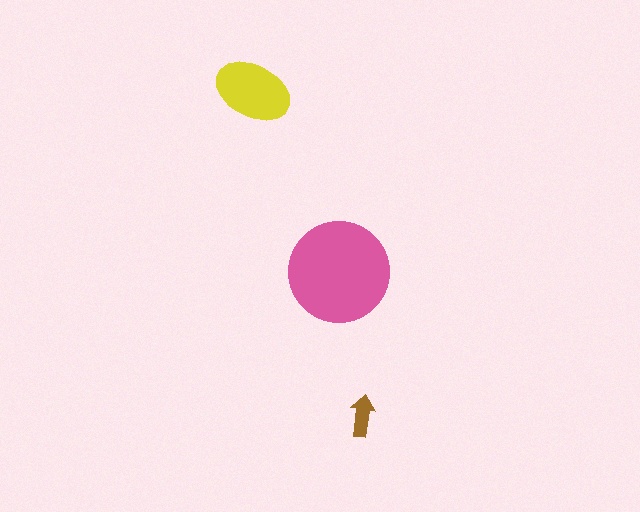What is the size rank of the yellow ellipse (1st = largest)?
2nd.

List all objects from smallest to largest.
The brown arrow, the yellow ellipse, the pink circle.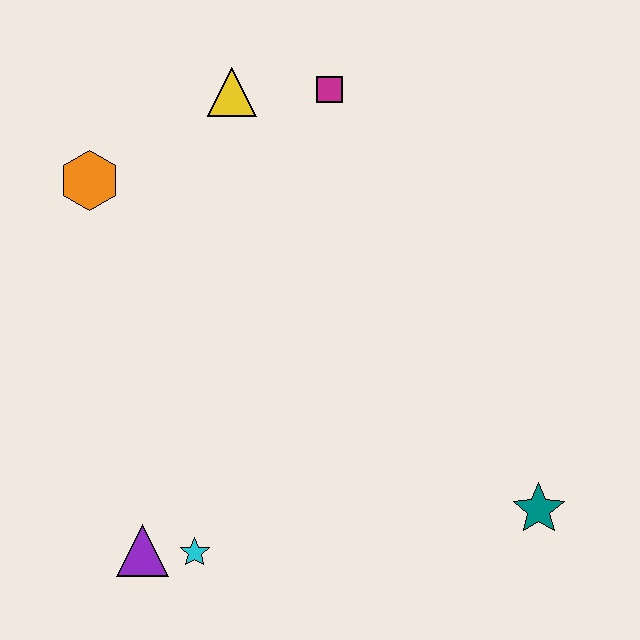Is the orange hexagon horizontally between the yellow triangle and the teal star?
No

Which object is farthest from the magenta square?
The purple triangle is farthest from the magenta square.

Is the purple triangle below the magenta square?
Yes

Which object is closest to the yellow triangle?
The magenta square is closest to the yellow triangle.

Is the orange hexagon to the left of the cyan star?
Yes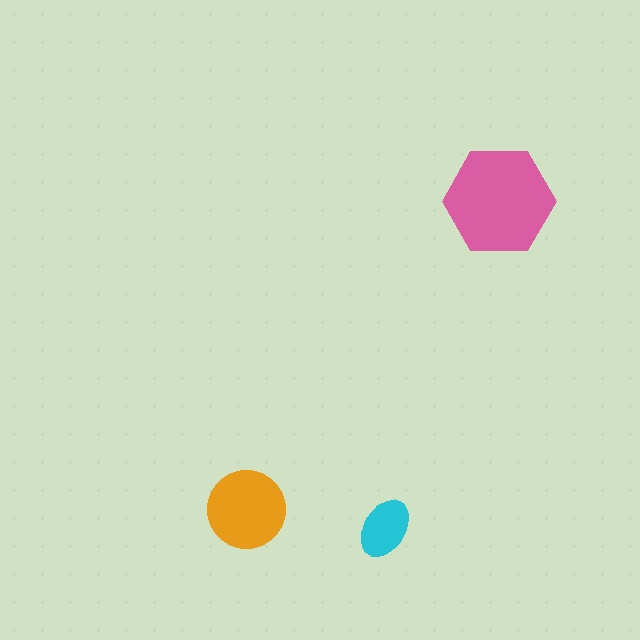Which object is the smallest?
The cyan ellipse.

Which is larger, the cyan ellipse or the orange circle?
The orange circle.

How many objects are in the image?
There are 3 objects in the image.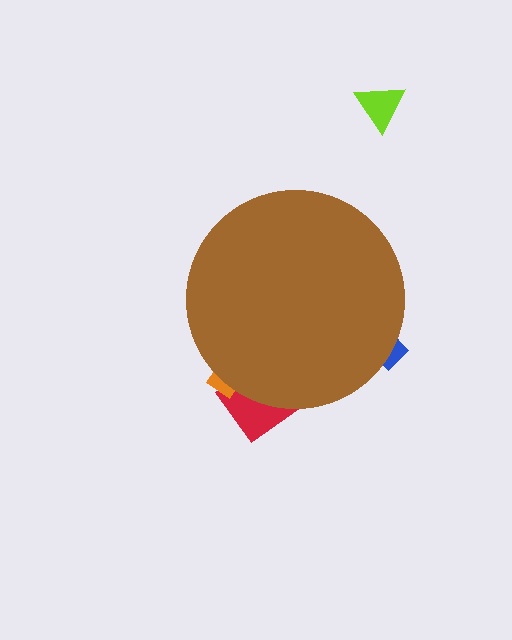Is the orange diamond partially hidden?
Yes, the orange diamond is partially hidden behind the brown circle.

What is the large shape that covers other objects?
A brown circle.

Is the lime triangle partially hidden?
No, the lime triangle is fully visible.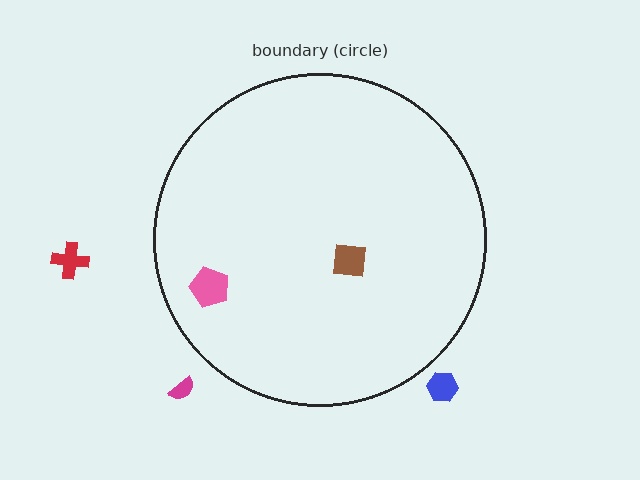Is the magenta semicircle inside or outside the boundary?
Outside.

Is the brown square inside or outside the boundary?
Inside.